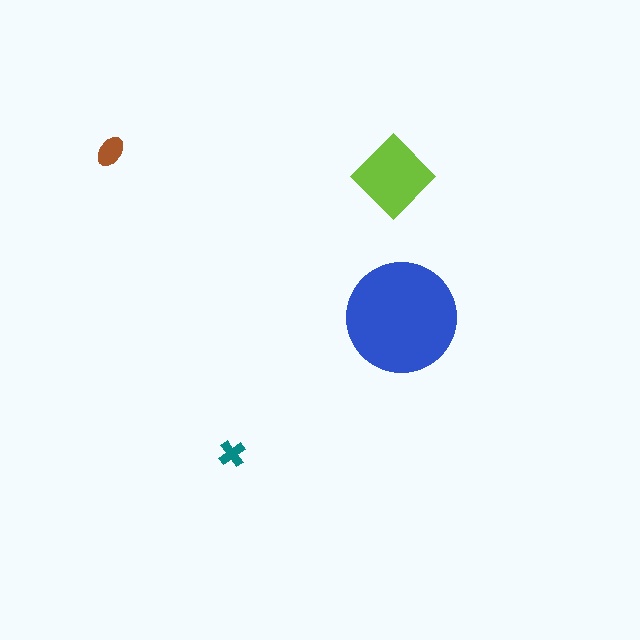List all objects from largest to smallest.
The blue circle, the lime diamond, the brown ellipse, the teal cross.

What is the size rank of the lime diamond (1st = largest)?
2nd.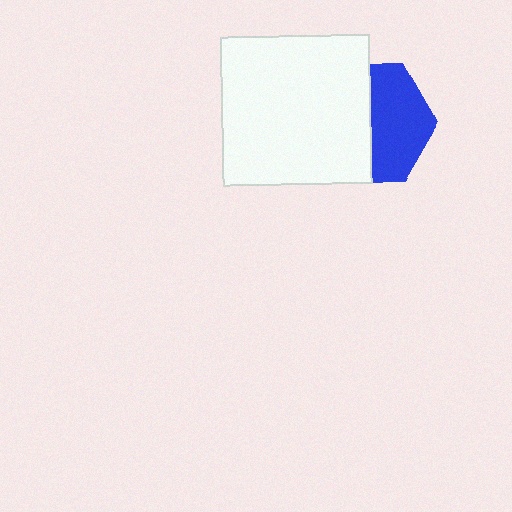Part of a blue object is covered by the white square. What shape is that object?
It is a hexagon.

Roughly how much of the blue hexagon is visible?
About half of it is visible (roughly 49%).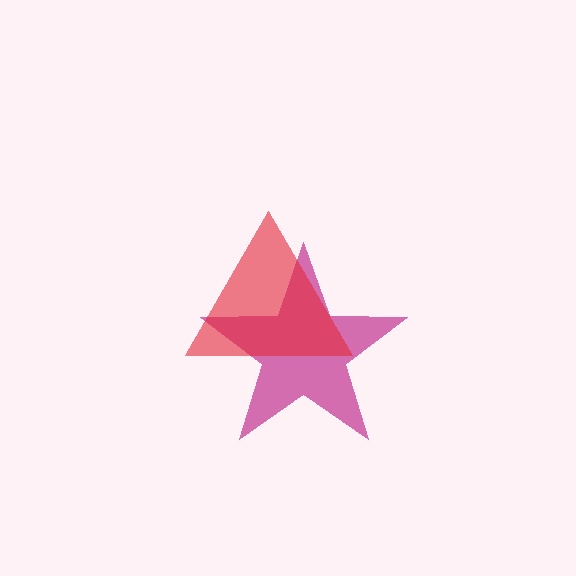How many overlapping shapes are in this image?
There are 2 overlapping shapes in the image.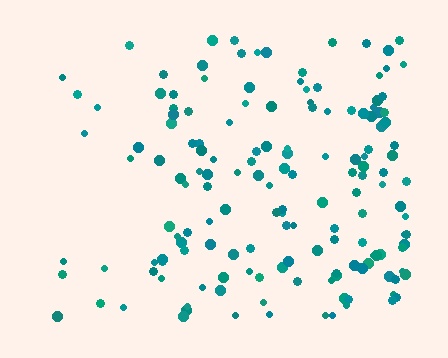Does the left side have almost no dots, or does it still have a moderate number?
Still a moderate number, just noticeably fewer than the right.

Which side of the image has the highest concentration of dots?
The right.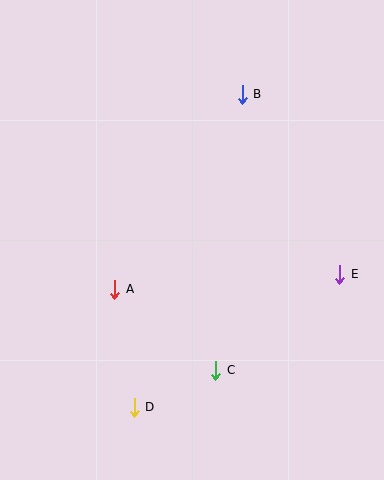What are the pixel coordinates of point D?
Point D is at (134, 407).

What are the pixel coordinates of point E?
Point E is at (340, 274).